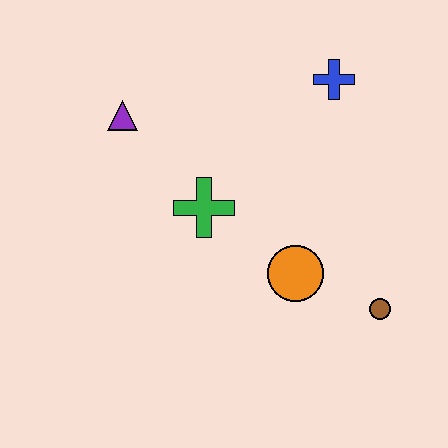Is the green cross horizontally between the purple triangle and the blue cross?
Yes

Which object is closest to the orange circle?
The brown circle is closest to the orange circle.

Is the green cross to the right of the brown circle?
No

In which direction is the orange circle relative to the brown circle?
The orange circle is to the left of the brown circle.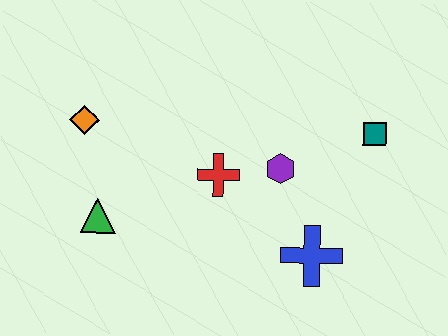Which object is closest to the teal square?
The purple hexagon is closest to the teal square.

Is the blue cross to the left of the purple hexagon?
No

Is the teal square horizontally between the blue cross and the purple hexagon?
No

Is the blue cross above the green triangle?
No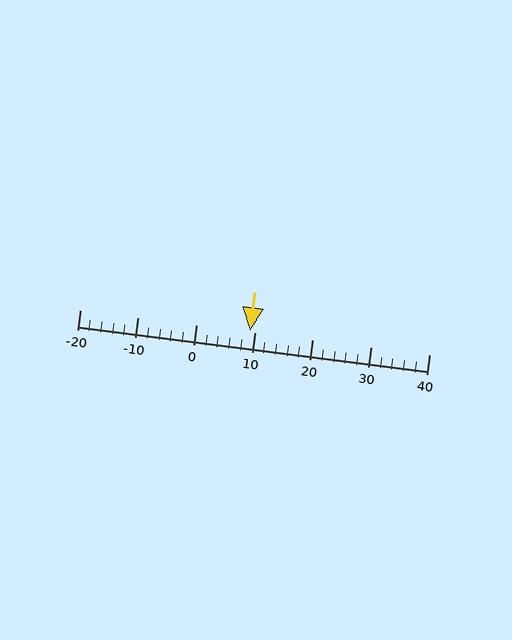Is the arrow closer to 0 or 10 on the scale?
The arrow is closer to 10.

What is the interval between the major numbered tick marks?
The major tick marks are spaced 10 units apart.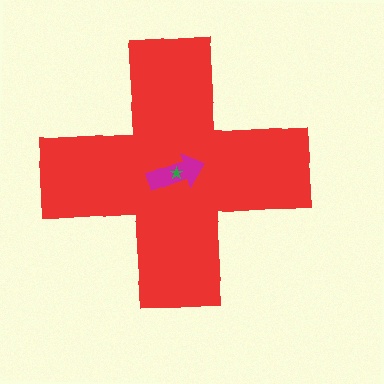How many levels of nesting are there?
3.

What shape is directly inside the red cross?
The magenta arrow.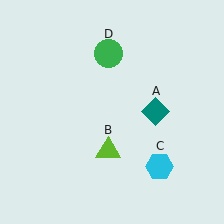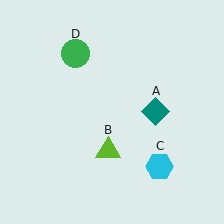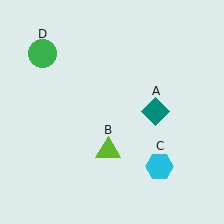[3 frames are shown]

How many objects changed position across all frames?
1 object changed position: green circle (object D).